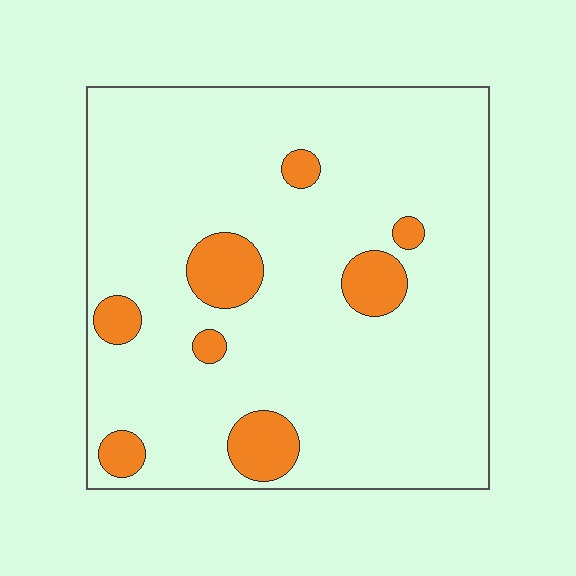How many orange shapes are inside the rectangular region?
8.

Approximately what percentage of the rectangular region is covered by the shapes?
Approximately 10%.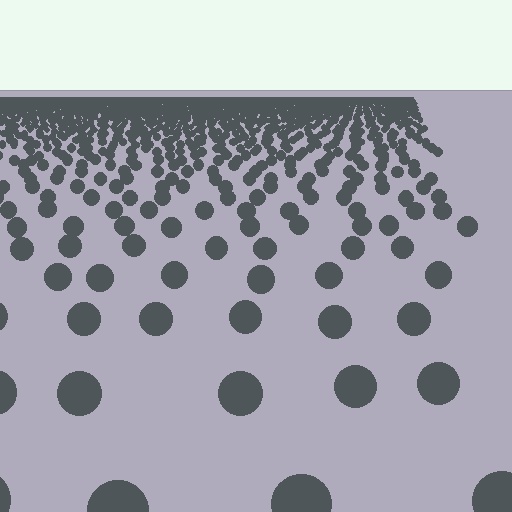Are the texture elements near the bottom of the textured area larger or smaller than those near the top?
Larger. Near the bottom, elements are closer to the viewer and appear at a bigger on-screen size.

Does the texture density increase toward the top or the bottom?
Density increases toward the top.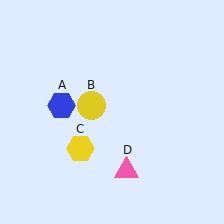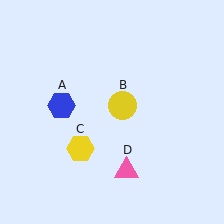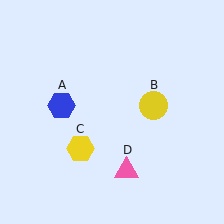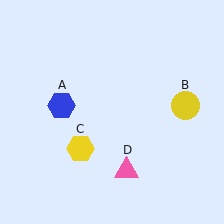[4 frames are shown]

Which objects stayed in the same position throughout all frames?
Blue hexagon (object A) and yellow hexagon (object C) and pink triangle (object D) remained stationary.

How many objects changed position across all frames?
1 object changed position: yellow circle (object B).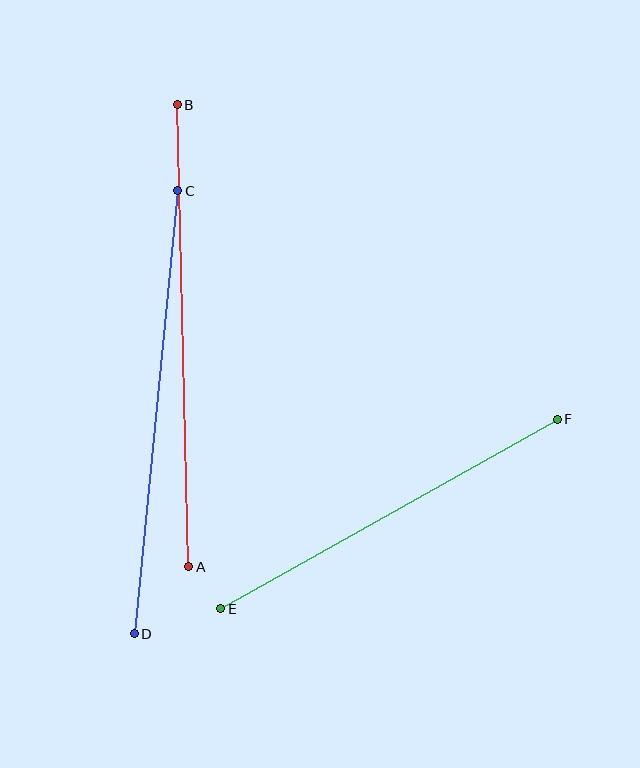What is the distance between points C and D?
The distance is approximately 445 pixels.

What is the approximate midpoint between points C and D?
The midpoint is at approximately (156, 412) pixels.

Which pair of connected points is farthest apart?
Points A and B are farthest apart.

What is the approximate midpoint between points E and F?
The midpoint is at approximately (389, 514) pixels.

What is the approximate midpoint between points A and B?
The midpoint is at approximately (183, 336) pixels.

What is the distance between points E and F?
The distance is approximately 386 pixels.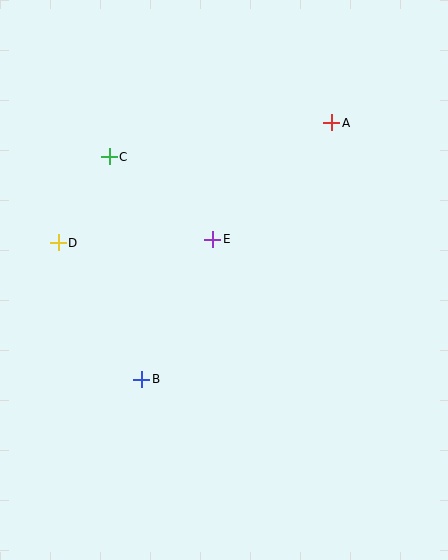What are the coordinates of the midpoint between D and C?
The midpoint between D and C is at (84, 200).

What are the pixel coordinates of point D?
Point D is at (58, 243).